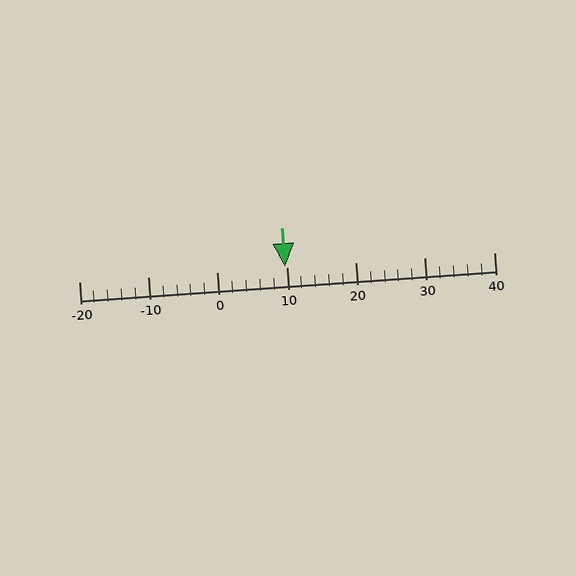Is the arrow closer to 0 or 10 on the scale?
The arrow is closer to 10.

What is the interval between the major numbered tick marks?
The major tick marks are spaced 10 units apart.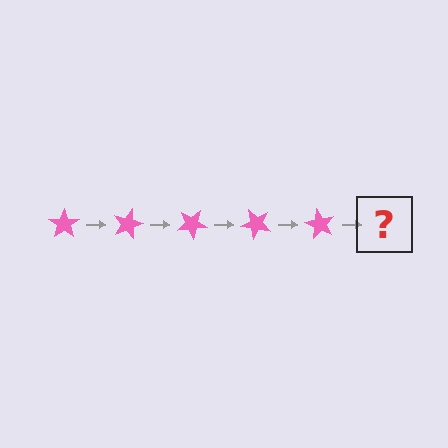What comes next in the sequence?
The next element should be a pink star rotated 75 degrees.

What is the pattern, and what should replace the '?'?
The pattern is that the star rotates 15 degrees each step. The '?' should be a pink star rotated 75 degrees.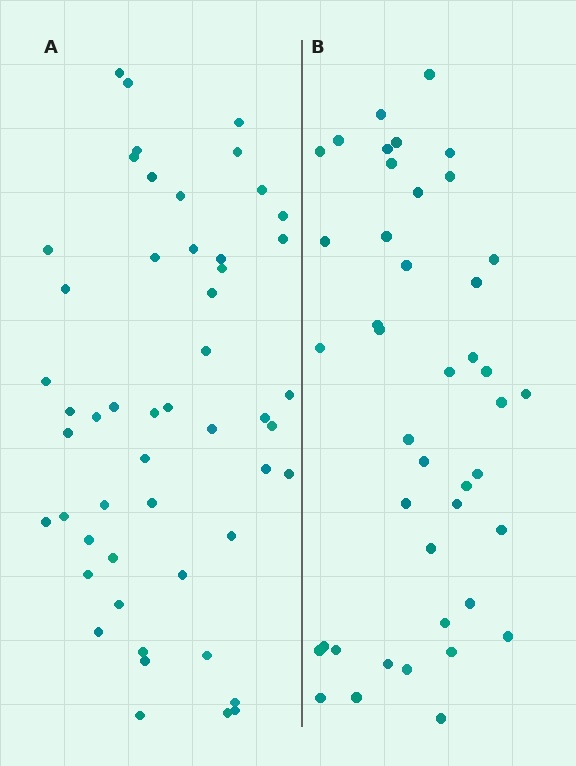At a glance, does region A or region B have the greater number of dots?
Region A (the left region) has more dots.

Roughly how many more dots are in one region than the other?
Region A has roughly 8 or so more dots than region B.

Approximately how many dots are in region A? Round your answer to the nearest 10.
About 50 dots. (The exact count is 51, which rounds to 50.)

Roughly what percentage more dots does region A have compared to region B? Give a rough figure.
About 20% more.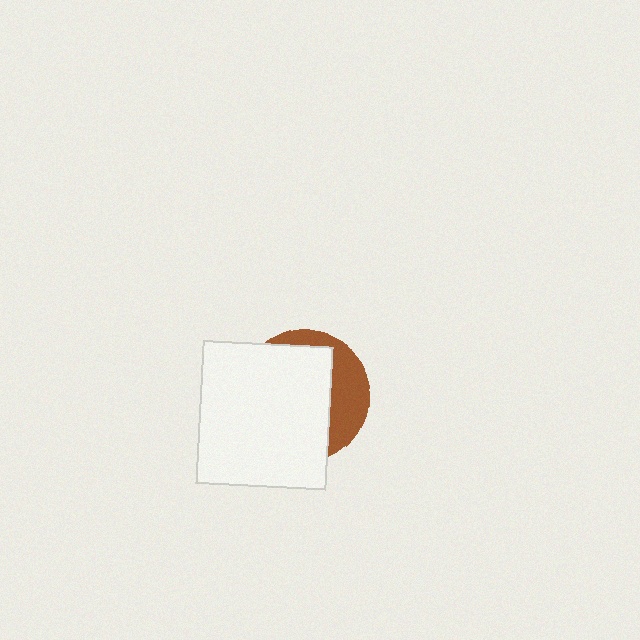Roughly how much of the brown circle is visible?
A small part of it is visible (roughly 30%).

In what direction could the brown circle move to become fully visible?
The brown circle could move right. That would shift it out from behind the white rectangle entirely.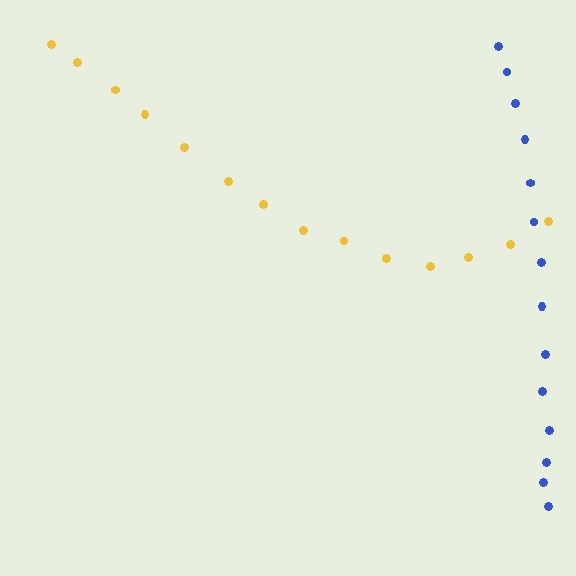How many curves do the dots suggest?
There are 2 distinct paths.